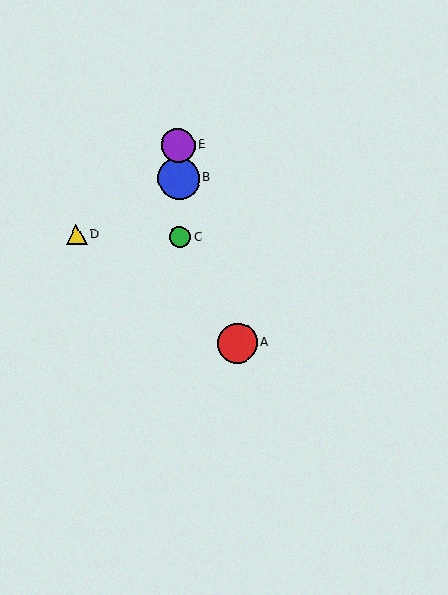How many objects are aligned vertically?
3 objects (B, C, E) are aligned vertically.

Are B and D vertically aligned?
No, B is at x≈179 and D is at x≈76.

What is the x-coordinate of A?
Object A is at x≈237.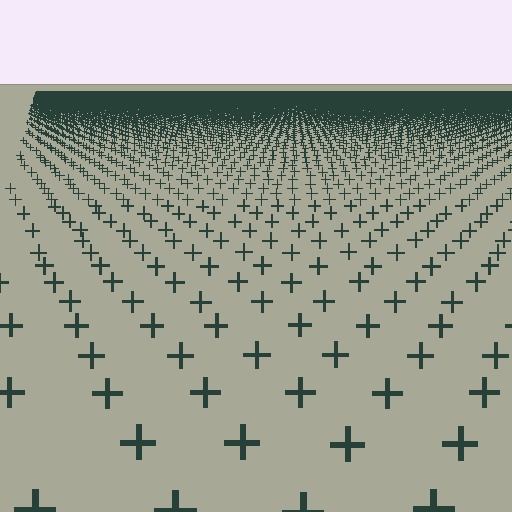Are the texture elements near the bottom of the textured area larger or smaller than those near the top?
Larger. Near the bottom, elements are closer to the viewer and appear at a bigger on-screen size.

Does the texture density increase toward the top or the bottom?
Density increases toward the top.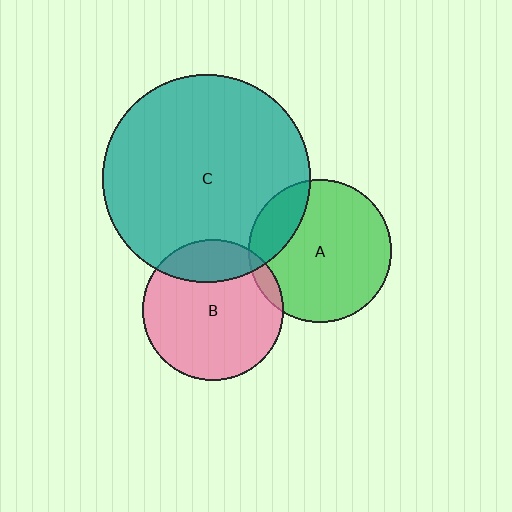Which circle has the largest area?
Circle C (teal).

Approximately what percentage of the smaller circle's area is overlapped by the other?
Approximately 20%.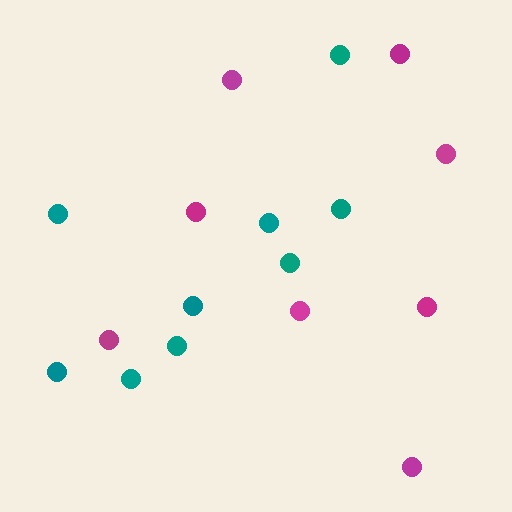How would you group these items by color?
There are 2 groups: one group of magenta circles (8) and one group of teal circles (9).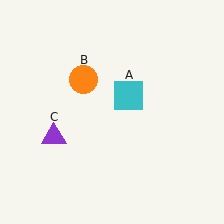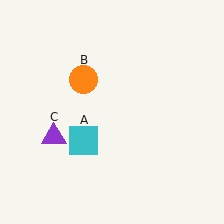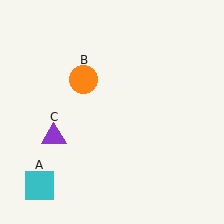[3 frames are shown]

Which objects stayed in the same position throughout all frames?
Orange circle (object B) and purple triangle (object C) remained stationary.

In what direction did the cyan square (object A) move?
The cyan square (object A) moved down and to the left.